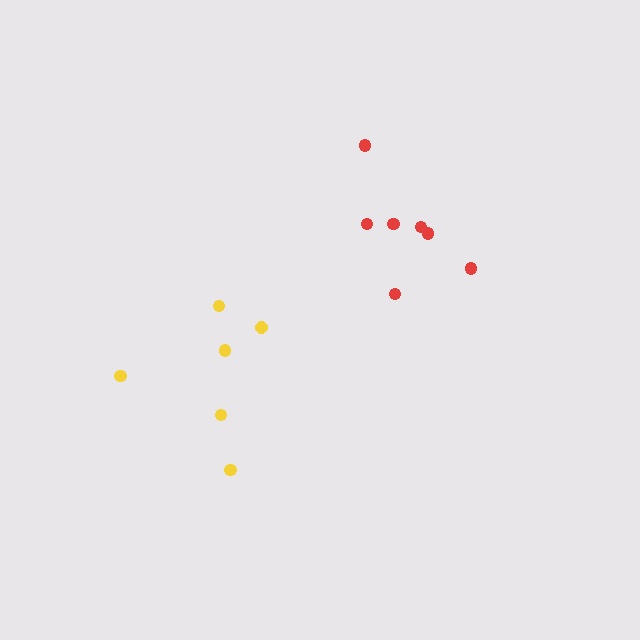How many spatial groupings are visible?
There are 2 spatial groupings.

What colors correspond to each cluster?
The clusters are colored: red, yellow.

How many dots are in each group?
Group 1: 7 dots, Group 2: 6 dots (13 total).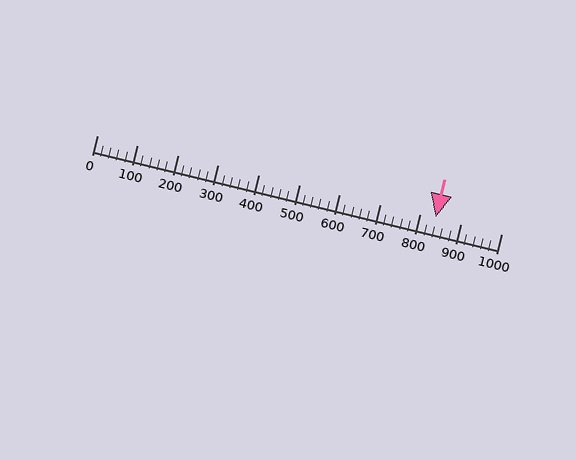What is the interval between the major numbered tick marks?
The major tick marks are spaced 100 units apart.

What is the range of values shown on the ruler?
The ruler shows values from 0 to 1000.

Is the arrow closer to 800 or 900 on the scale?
The arrow is closer to 800.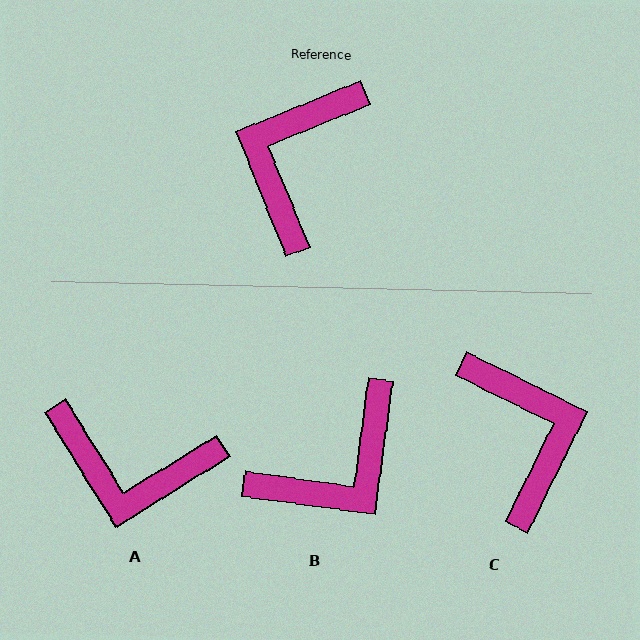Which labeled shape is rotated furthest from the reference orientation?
B, about 150 degrees away.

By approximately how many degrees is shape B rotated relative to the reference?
Approximately 150 degrees counter-clockwise.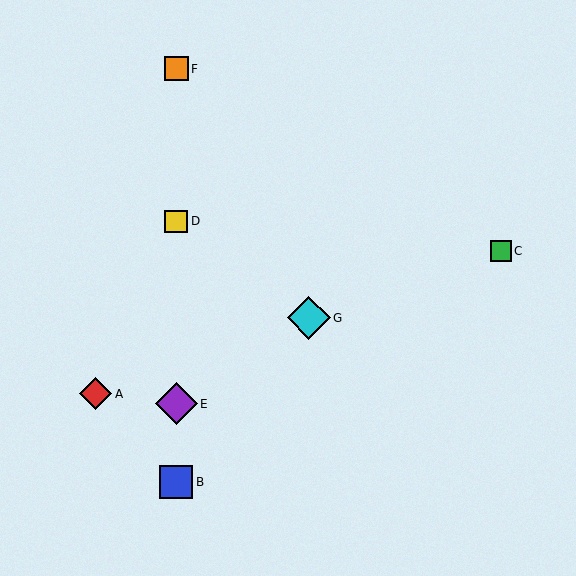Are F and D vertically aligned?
Yes, both are at x≈176.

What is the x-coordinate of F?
Object F is at x≈176.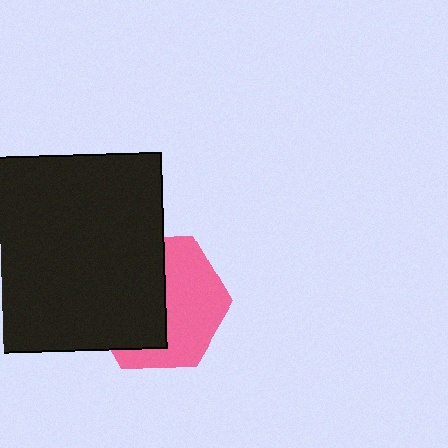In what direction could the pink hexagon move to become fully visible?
The pink hexagon could move right. That would shift it out from behind the black square entirely.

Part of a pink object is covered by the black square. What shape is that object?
It is a hexagon.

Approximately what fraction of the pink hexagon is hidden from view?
Roughly 51% of the pink hexagon is hidden behind the black square.